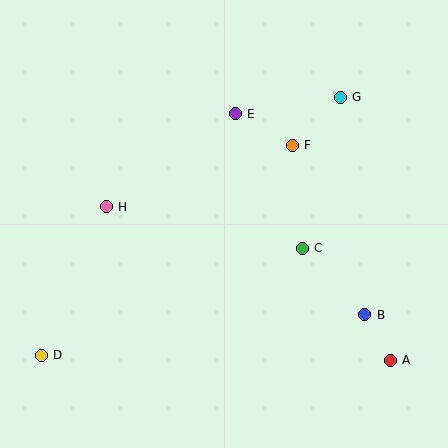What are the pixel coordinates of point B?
Point B is at (365, 315).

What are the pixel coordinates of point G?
Point G is at (340, 97).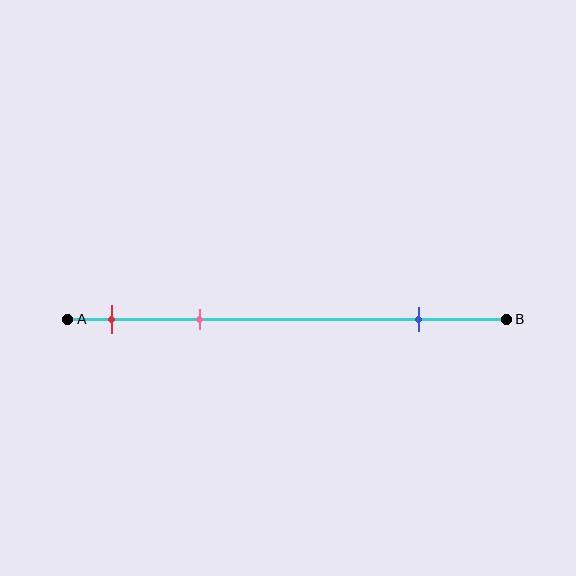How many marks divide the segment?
There are 3 marks dividing the segment.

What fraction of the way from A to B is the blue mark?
The blue mark is approximately 80% (0.8) of the way from A to B.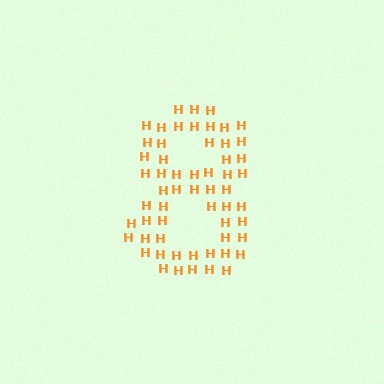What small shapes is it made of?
It is made of small letter H's.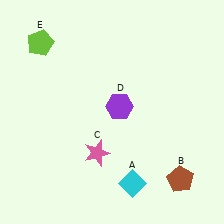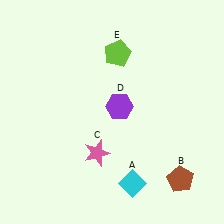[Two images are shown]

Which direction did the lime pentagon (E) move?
The lime pentagon (E) moved right.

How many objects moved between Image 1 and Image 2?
1 object moved between the two images.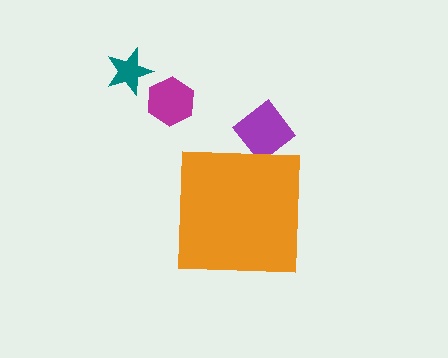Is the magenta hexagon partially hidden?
No, the magenta hexagon is fully visible.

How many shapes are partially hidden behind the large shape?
1 shape is partially hidden.